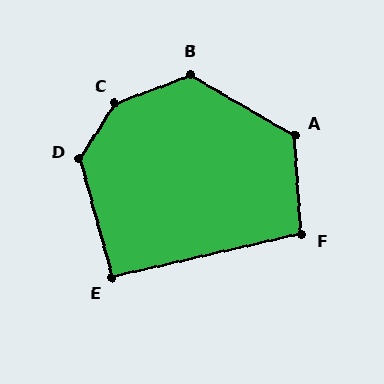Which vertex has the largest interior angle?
C, at approximately 144 degrees.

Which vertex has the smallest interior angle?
E, at approximately 92 degrees.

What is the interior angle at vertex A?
Approximately 124 degrees (obtuse).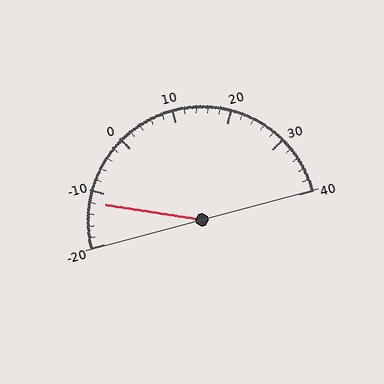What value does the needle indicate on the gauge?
The needle indicates approximately -12.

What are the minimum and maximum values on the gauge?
The gauge ranges from -20 to 40.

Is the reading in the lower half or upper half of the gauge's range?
The reading is in the lower half of the range (-20 to 40).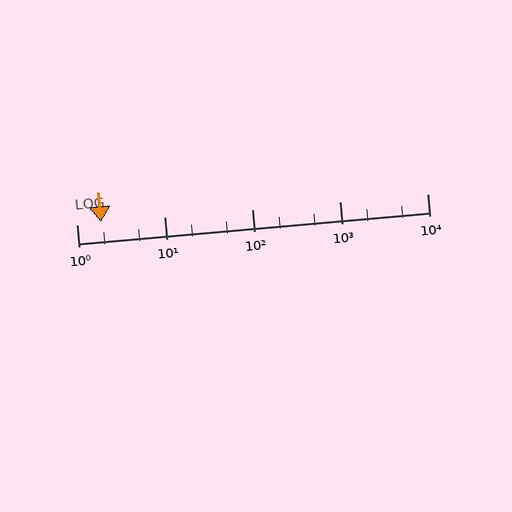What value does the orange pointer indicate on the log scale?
The pointer indicates approximately 1.9.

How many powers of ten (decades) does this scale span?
The scale spans 4 decades, from 1 to 10000.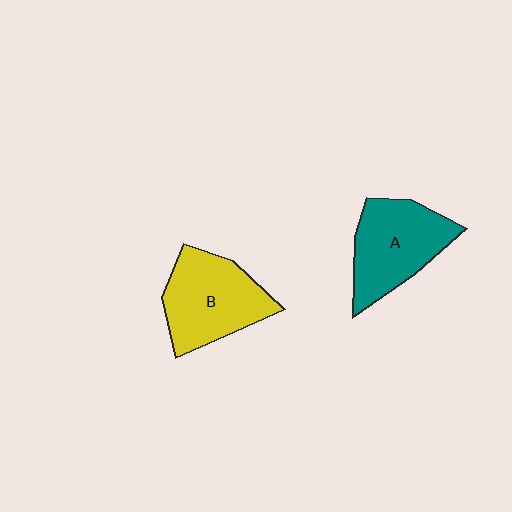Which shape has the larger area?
Shape B (yellow).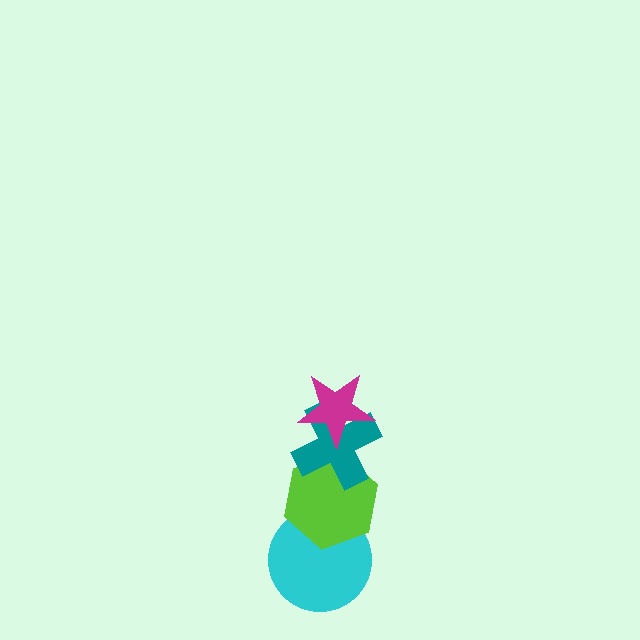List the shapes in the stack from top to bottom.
From top to bottom: the magenta star, the teal cross, the lime hexagon, the cyan circle.